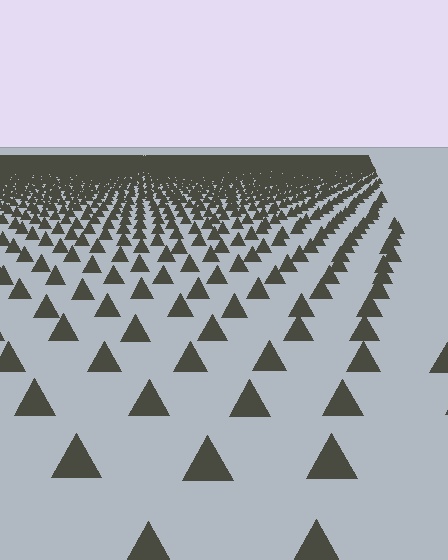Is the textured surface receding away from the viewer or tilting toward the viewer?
The surface is receding away from the viewer. Texture elements get smaller and denser toward the top.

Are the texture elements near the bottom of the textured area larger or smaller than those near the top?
Larger. Near the bottom, elements are closer to the viewer and appear at a bigger on-screen size.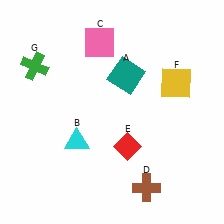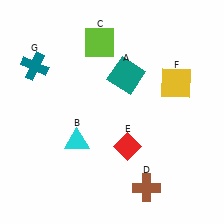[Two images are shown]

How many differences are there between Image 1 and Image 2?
There are 2 differences between the two images.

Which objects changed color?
C changed from pink to lime. G changed from green to teal.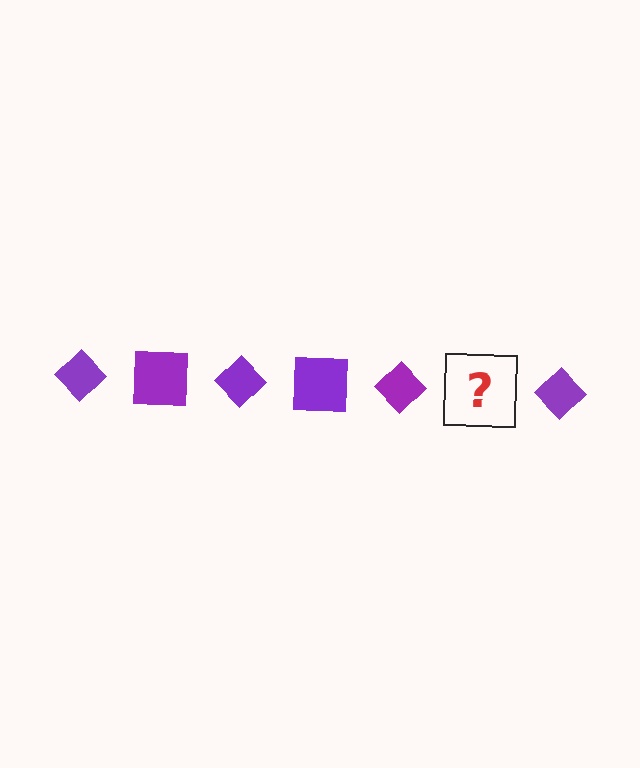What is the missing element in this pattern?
The missing element is a purple square.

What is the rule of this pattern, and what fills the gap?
The rule is that the pattern cycles through diamond, square shapes in purple. The gap should be filled with a purple square.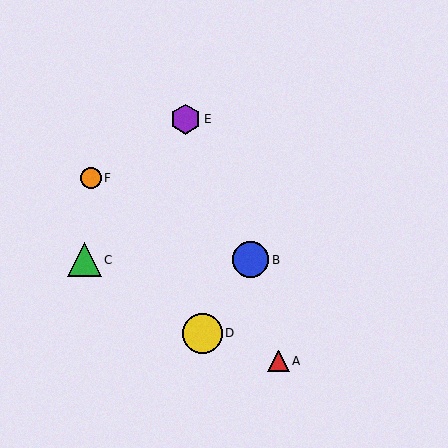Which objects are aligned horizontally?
Objects B, C are aligned horizontally.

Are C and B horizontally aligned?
Yes, both are at y≈260.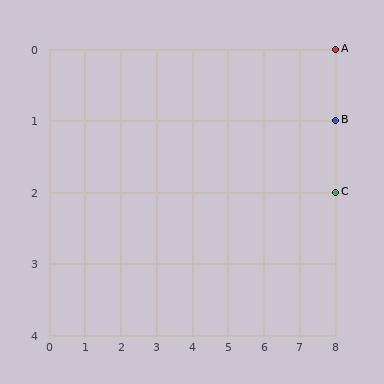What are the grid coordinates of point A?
Point A is at grid coordinates (8, 0).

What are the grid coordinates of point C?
Point C is at grid coordinates (8, 2).